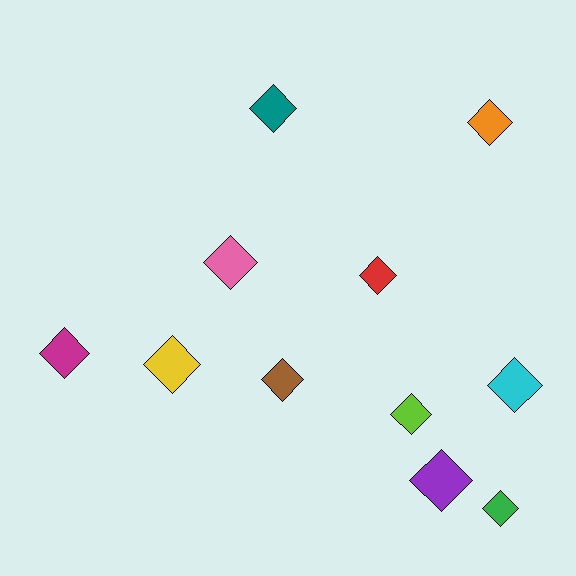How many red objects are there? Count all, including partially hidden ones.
There is 1 red object.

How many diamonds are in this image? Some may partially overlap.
There are 11 diamonds.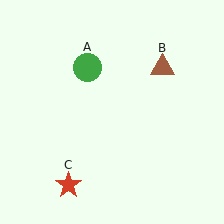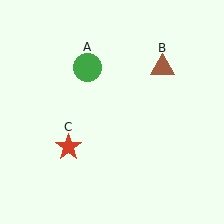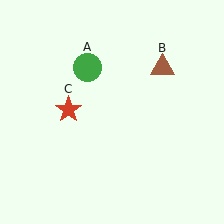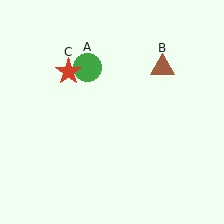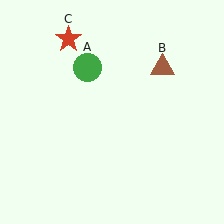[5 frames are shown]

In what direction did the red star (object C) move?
The red star (object C) moved up.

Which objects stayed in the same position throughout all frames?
Green circle (object A) and brown triangle (object B) remained stationary.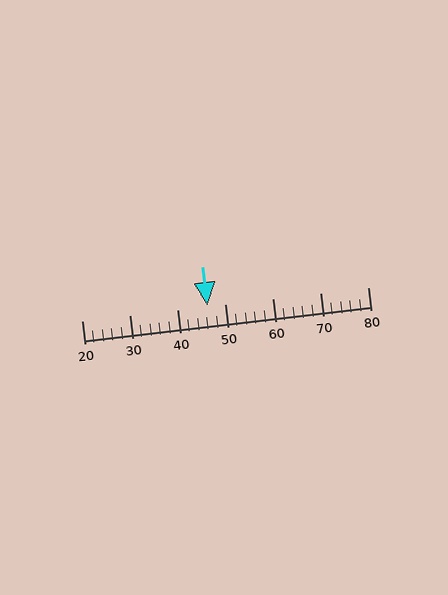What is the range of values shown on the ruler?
The ruler shows values from 20 to 80.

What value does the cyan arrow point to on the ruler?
The cyan arrow points to approximately 46.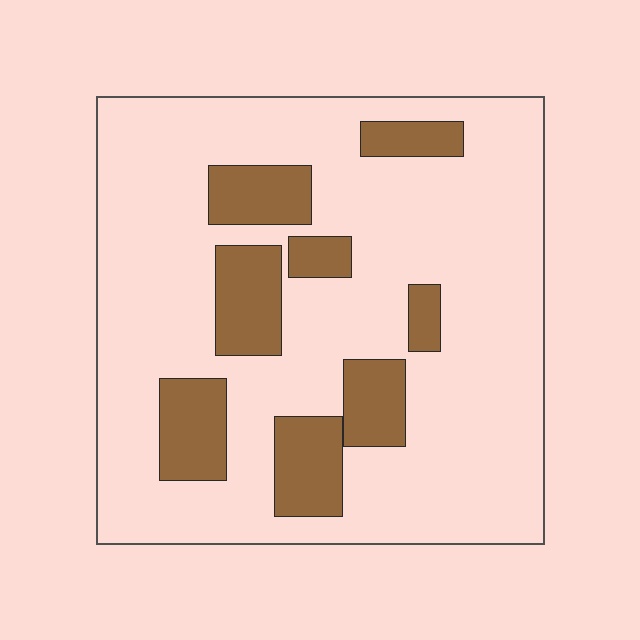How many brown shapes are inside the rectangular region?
8.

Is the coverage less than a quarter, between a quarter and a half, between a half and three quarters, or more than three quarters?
Less than a quarter.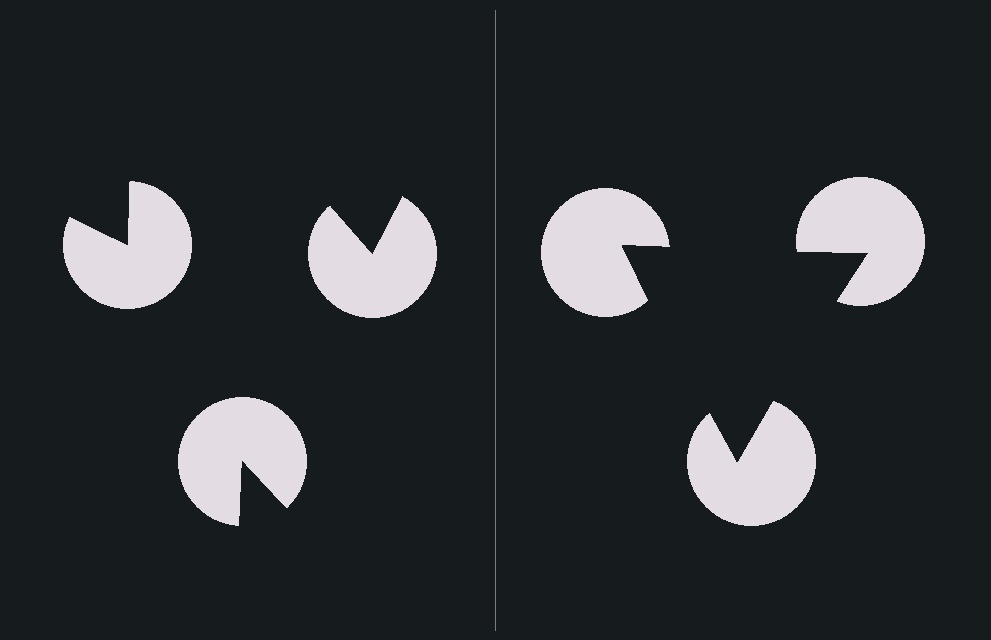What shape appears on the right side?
An illusory triangle.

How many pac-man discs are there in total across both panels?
6 — 3 on each side.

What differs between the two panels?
The pac-man discs are positioned identically on both sides; only the wedge orientations differ. On the right they align to a triangle; on the left they are misaligned.